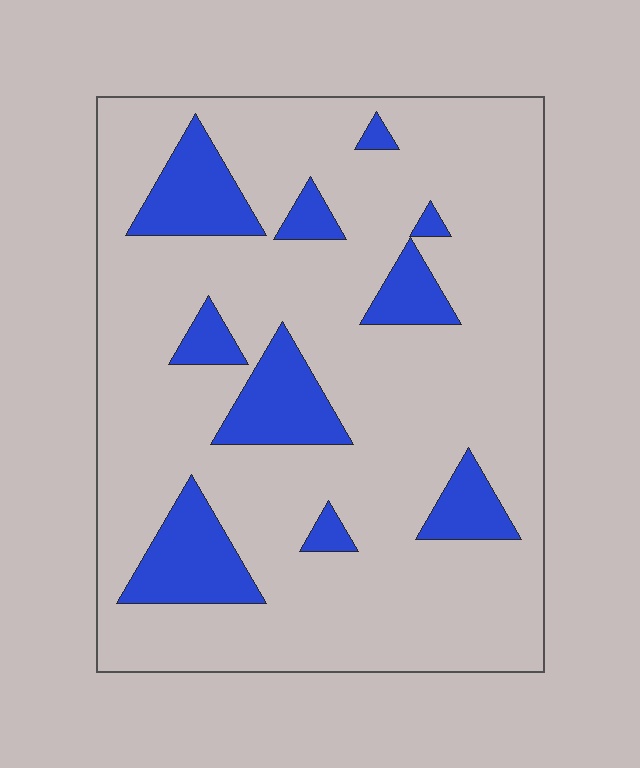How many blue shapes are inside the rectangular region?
10.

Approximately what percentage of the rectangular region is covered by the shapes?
Approximately 20%.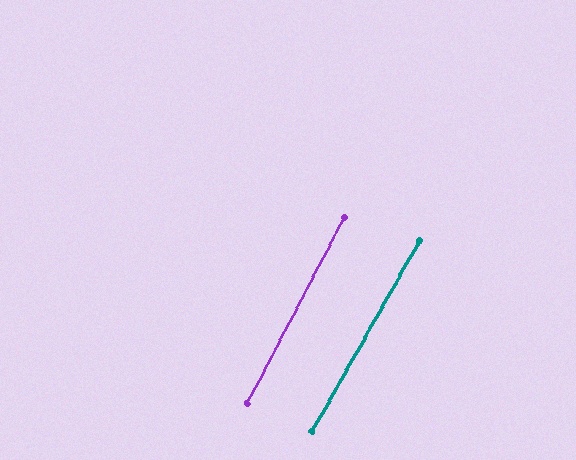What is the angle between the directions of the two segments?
Approximately 2 degrees.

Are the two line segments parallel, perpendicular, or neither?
Parallel — their directions differ by only 1.8°.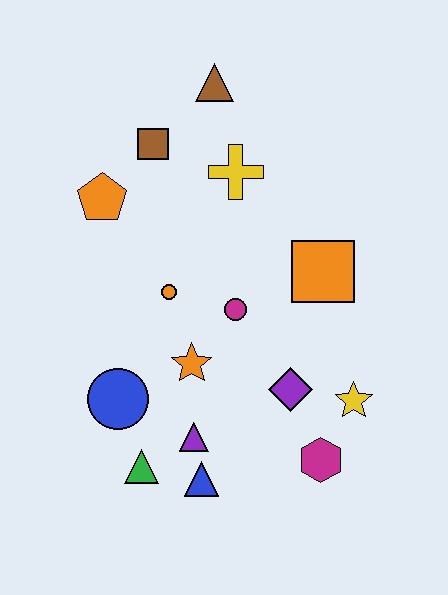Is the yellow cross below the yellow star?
No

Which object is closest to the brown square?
The orange pentagon is closest to the brown square.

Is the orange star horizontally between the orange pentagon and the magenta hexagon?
Yes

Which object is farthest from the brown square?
The magenta hexagon is farthest from the brown square.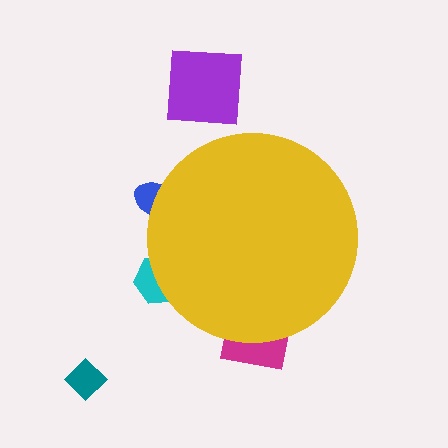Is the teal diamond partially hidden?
No, the teal diamond is fully visible.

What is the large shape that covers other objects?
A yellow circle.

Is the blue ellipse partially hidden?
Yes, the blue ellipse is partially hidden behind the yellow circle.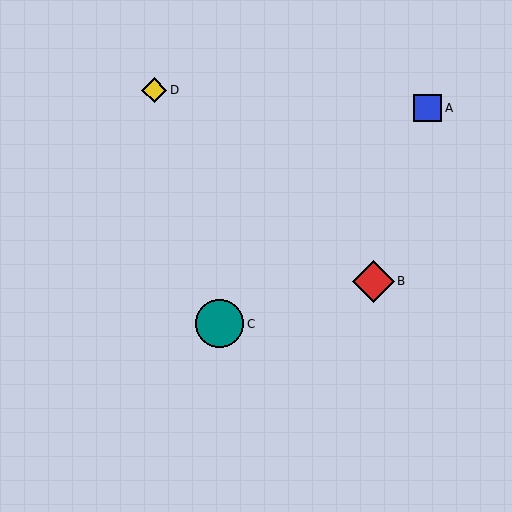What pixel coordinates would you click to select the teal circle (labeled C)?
Click at (220, 324) to select the teal circle C.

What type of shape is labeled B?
Shape B is a red diamond.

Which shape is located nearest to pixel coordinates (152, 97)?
The yellow diamond (labeled D) at (154, 90) is nearest to that location.